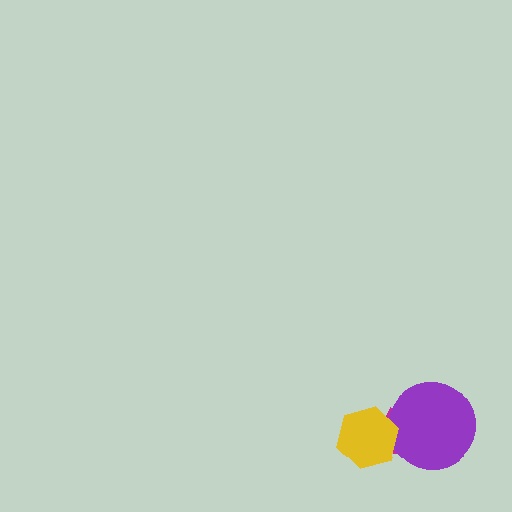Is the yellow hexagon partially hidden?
No, no other shape covers it.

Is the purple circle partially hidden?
Yes, it is partially covered by another shape.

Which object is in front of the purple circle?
The yellow hexagon is in front of the purple circle.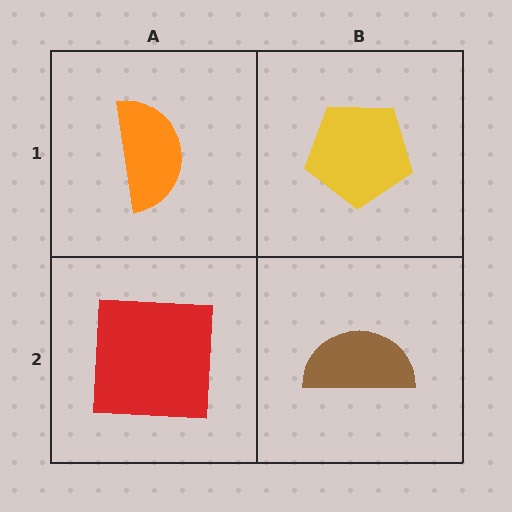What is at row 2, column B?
A brown semicircle.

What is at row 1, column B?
A yellow pentagon.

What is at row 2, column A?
A red square.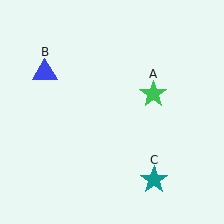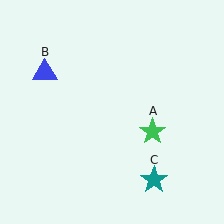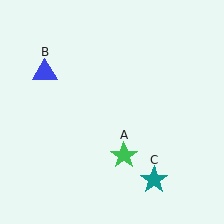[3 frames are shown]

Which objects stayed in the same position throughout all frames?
Blue triangle (object B) and teal star (object C) remained stationary.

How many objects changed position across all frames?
1 object changed position: green star (object A).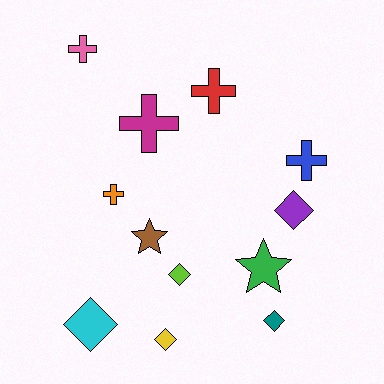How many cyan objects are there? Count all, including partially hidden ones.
There is 1 cyan object.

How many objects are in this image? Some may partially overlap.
There are 12 objects.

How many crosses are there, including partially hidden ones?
There are 5 crosses.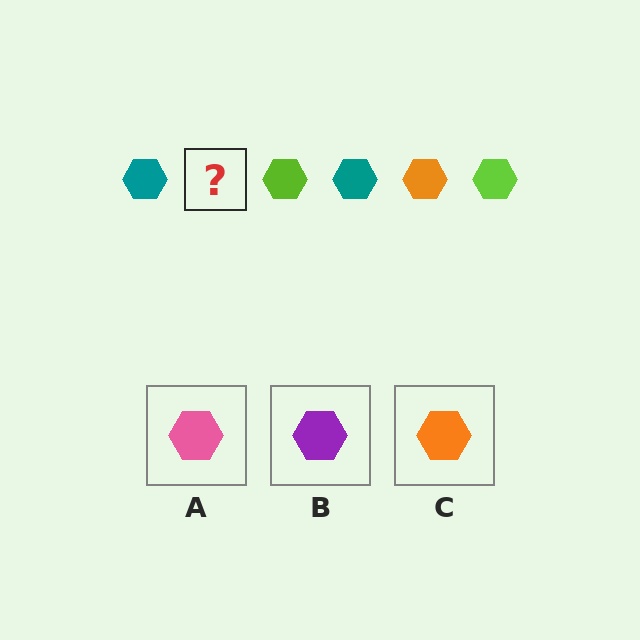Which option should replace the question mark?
Option C.